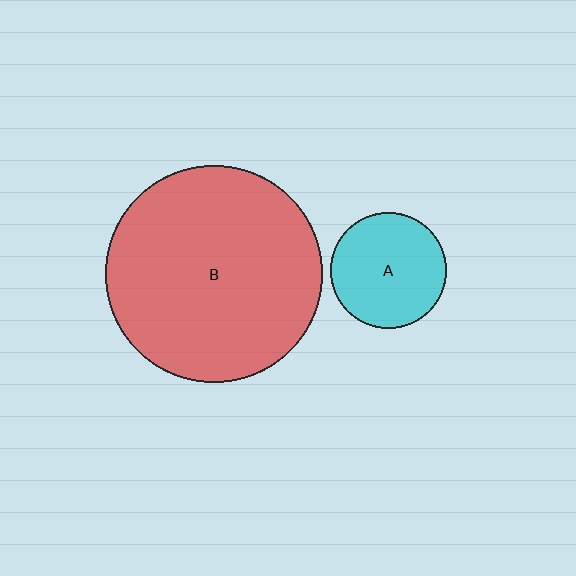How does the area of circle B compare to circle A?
Approximately 3.5 times.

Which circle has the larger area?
Circle B (red).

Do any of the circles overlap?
No, none of the circles overlap.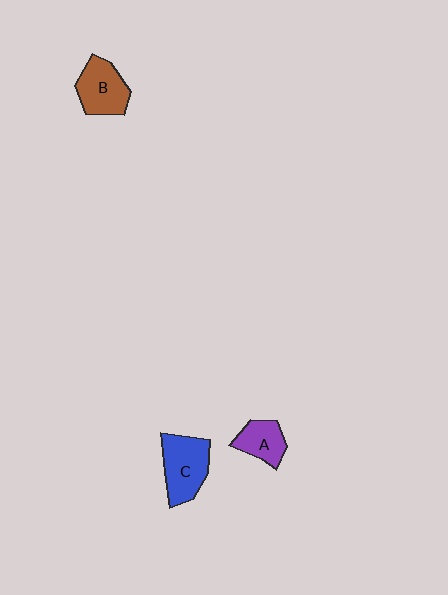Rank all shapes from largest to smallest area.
From largest to smallest: C (blue), B (brown), A (purple).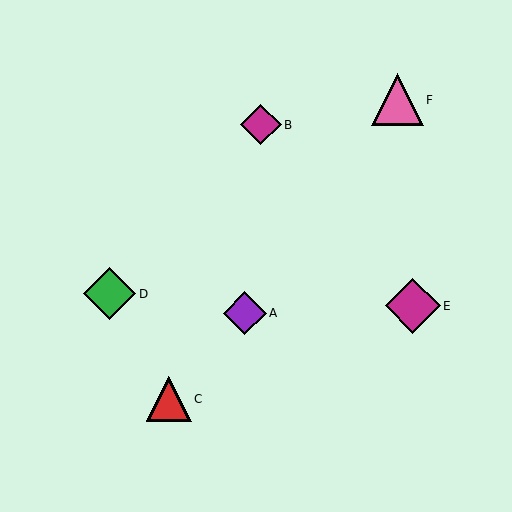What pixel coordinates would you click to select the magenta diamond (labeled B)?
Click at (261, 125) to select the magenta diamond B.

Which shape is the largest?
The magenta diamond (labeled E) is the largest.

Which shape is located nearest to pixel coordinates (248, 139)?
The magenta diamond (labeled B) at (261, 125) is nearest to that location.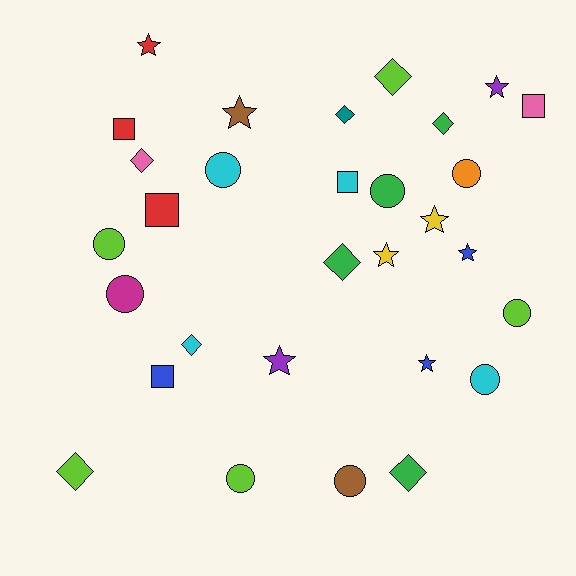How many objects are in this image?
There are 30 objects.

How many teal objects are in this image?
There is 1 teal object.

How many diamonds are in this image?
There are 8 diamonds.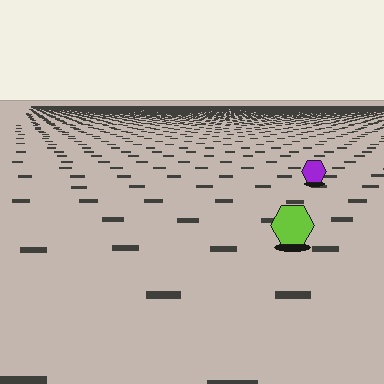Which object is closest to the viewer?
The lime hexagon is closest. The texture marks near it are larger and more spread out.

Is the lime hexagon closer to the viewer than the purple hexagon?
Yes. The lime hexagon is closer — you can tell from the texture gradient: the ground texture is coarser near it.